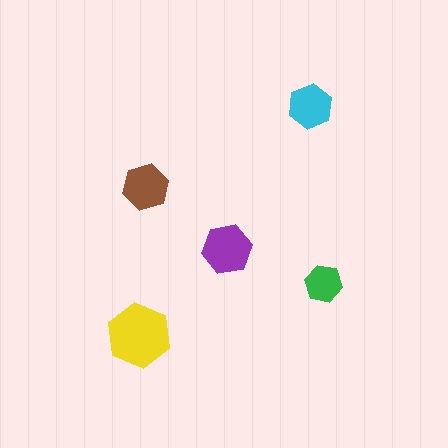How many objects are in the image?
There are 5 objects in the image.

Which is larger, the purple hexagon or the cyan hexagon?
The purple one.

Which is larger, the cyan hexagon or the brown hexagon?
The brown one.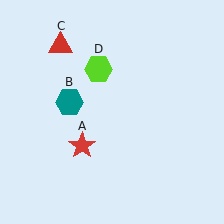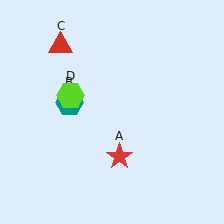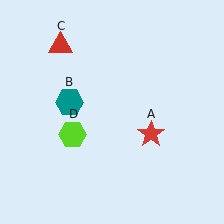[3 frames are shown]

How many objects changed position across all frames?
2 objects changed position: red star (object A), lime hexagon (object D).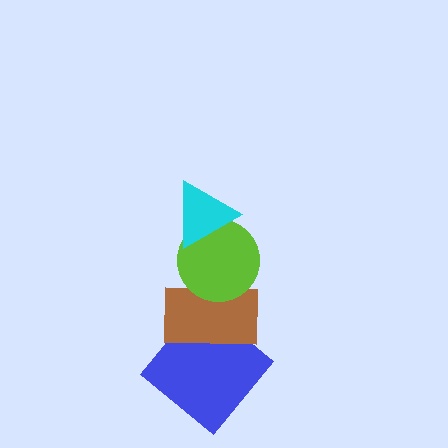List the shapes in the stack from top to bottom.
From top to bottom: the cyan triangle, the lime circle, the brown rectangle, the blue diamond.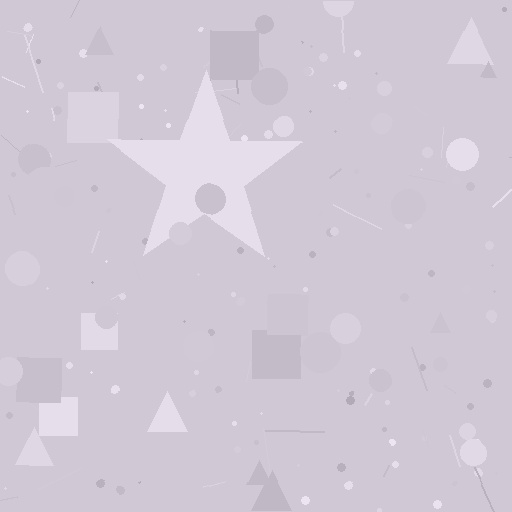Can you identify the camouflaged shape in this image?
The camouflaged shape is a star.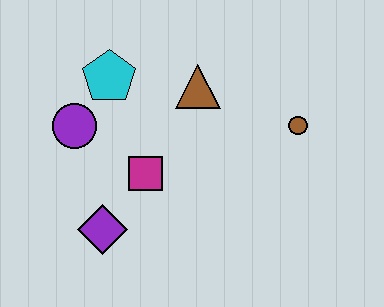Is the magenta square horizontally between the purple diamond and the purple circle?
No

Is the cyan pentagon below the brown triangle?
No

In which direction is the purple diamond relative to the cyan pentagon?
The purple diamond is below the cyan pentagon.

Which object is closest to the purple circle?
The cyan pentagon is closest to the purple circle.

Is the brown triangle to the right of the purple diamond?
Yes